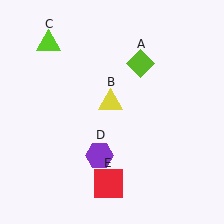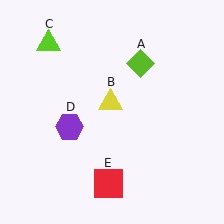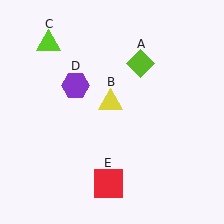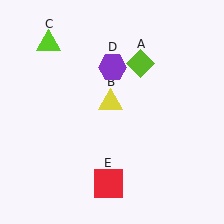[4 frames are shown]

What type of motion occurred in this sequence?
The purple hexagon (object D) rotated clockwise around the center of the scene.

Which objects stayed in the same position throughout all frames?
Lime diamond (object A) and yellow triangle (object B) and lime triangle (object C) and red square (object E) remained stationary.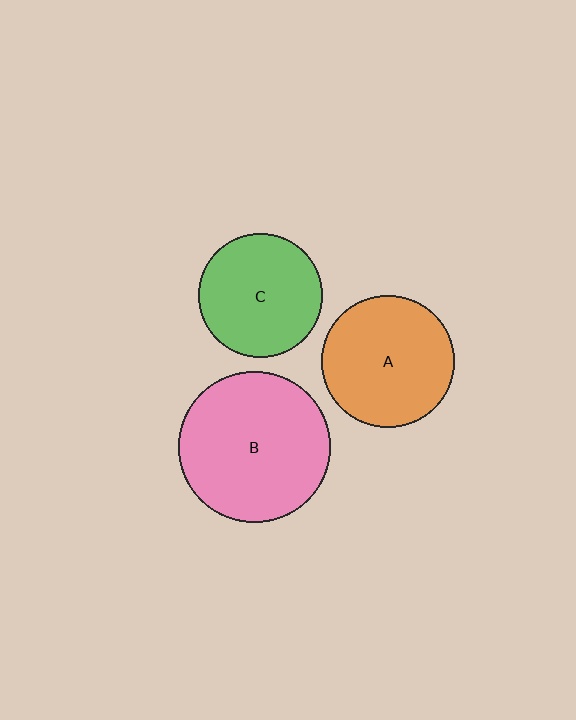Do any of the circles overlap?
No, none of the circles overlap.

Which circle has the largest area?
Circle B (pink).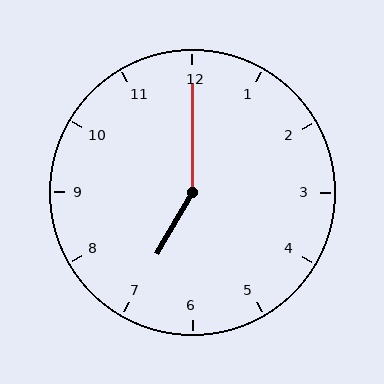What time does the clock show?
7:00.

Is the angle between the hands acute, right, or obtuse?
It is obtuse.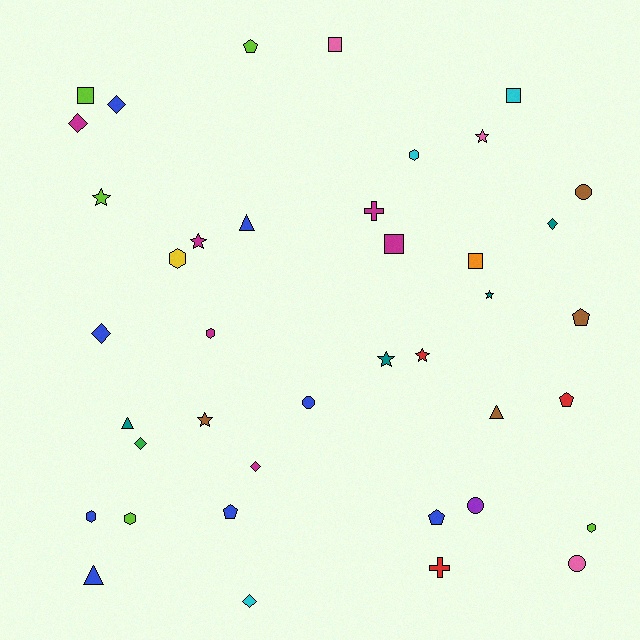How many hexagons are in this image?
There are 6 hexagons.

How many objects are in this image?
There are 40 objects.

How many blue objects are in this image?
There are 8 blue objects.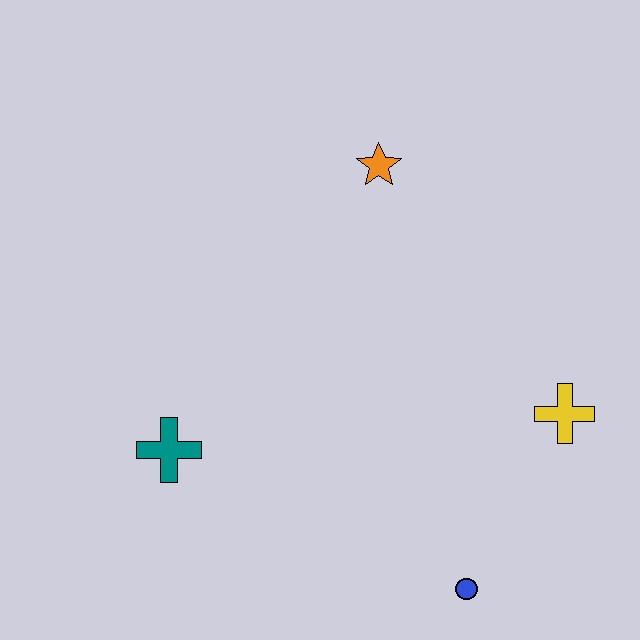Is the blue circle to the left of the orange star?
No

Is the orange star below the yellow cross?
No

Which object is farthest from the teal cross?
The yellow cross is farthest from the teal cross.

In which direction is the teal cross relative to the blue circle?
The teal cross is to the left of the blue circle.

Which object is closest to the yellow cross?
The blue circle is closest to the yellow cross.